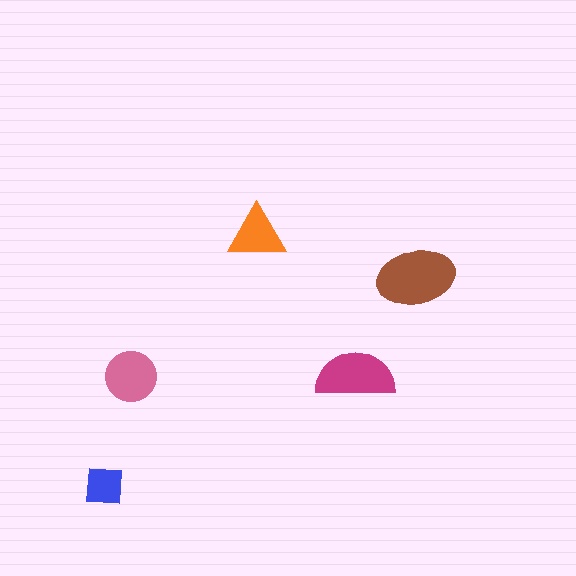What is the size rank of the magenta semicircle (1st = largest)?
2nd.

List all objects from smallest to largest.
The blue square, the orange triangle, the pink circle, the magenta semicircle, the brown ellipse.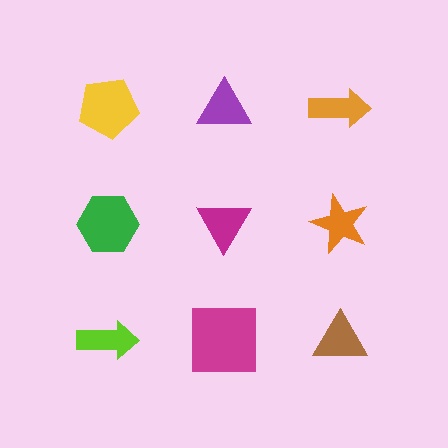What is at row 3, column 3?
A brown triangle.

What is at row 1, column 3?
An orange arrow.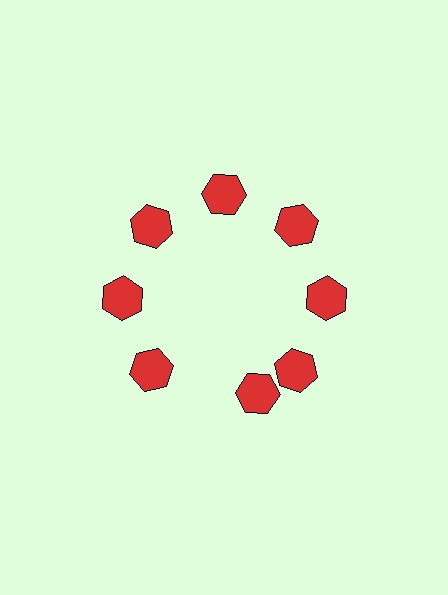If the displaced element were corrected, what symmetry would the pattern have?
It would have 8-fold rotational symmetry — the pattern would map onto itself every 45 degrees.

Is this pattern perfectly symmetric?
No. The 8 red hexagons are arranged in a ring, but one element near the 6 o'clock position is rotated out of alignment along the ring, breaking the 8-fold rotational symmetry.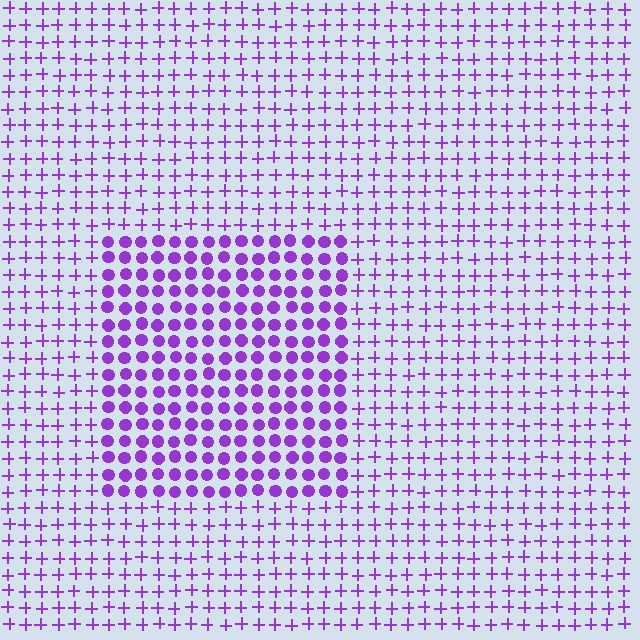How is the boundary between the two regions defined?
The boundary is defined by a change in element shape: circles inside vs. plus signs outside. All elements share the same color and spacing.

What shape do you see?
I see a rectangle.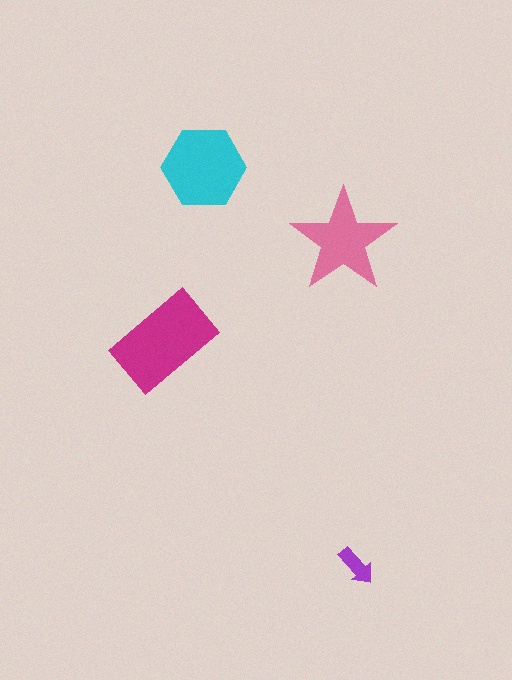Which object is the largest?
The magenta rectangle.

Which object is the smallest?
The purple arrow.